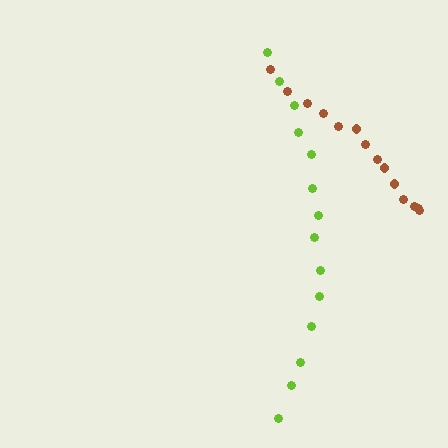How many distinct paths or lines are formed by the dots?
There are 2 distinct paths.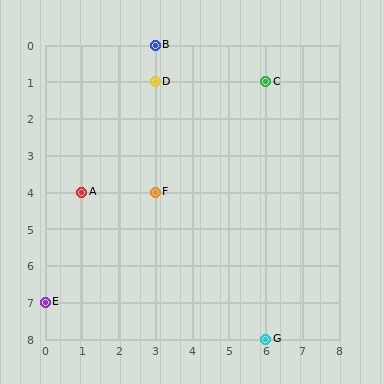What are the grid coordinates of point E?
Point E is at grid coordinates (0, 7).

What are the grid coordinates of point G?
Point G is at grid coordinates (6, 8).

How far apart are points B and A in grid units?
Points B and A are 2 columns and 4 rows apart (about 4.5 grid units diagonally).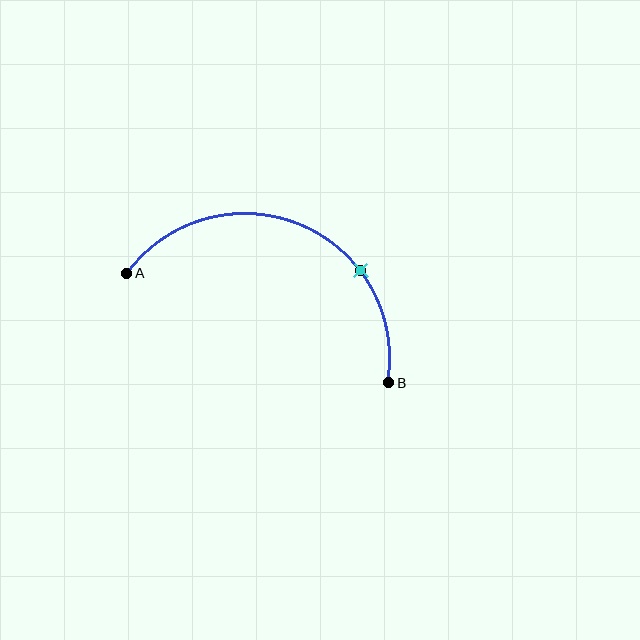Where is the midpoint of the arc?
The arc midpoint is the point on the curve farthest from the straight line joining A and B. It sits above that line.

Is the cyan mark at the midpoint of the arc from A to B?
No. The cyan mark lies on the arc but is closer to endpoint B. The arc midpoint would be at the point on the curve equidistant along the arc from both A and B.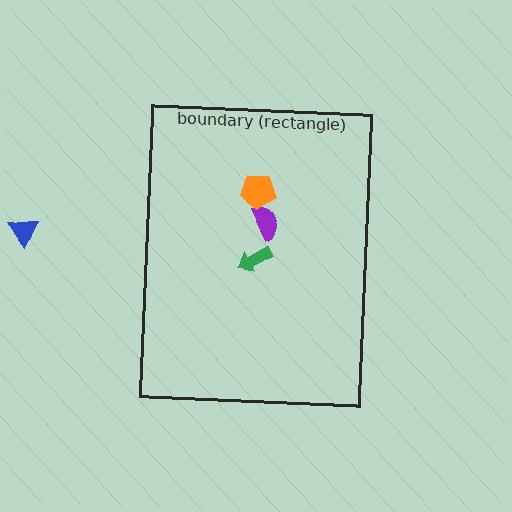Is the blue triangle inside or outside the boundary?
Outside.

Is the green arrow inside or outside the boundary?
Inside.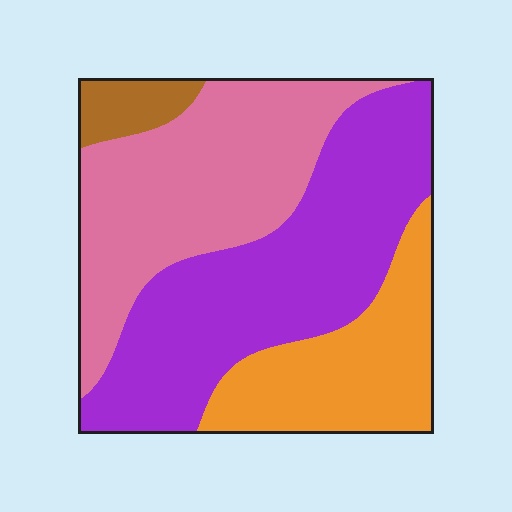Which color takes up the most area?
Purple, at roughly 40%.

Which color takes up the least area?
Brown, at roughly 5%.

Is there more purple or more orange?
Purple.